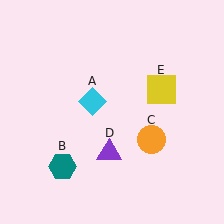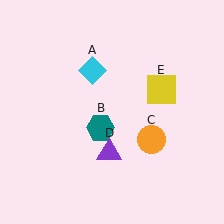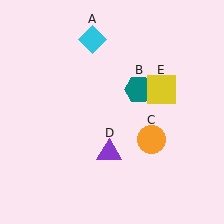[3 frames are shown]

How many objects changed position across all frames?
2 objects changed position: cyan diamond (object A), teal hexagon (object B).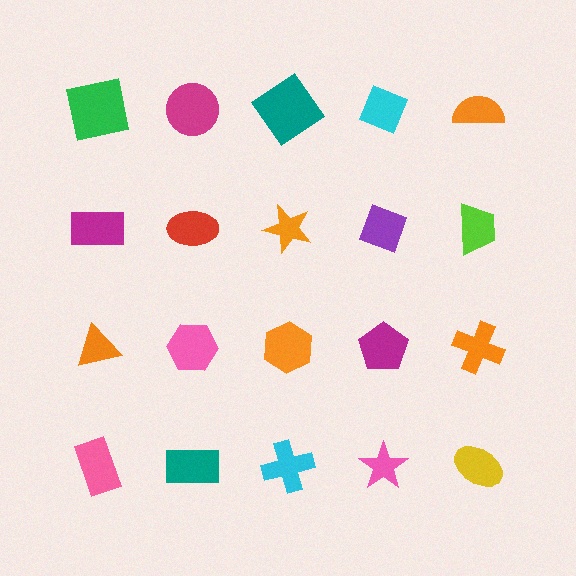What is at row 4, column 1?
A pink rectangle.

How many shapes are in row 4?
5 shapes.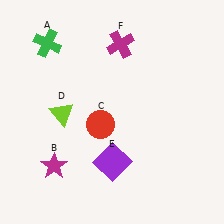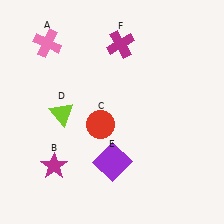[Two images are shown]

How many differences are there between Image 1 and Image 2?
There is 1 difference between the two images.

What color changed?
The cross (A) changed from green in Image 1 to pink in Image 2.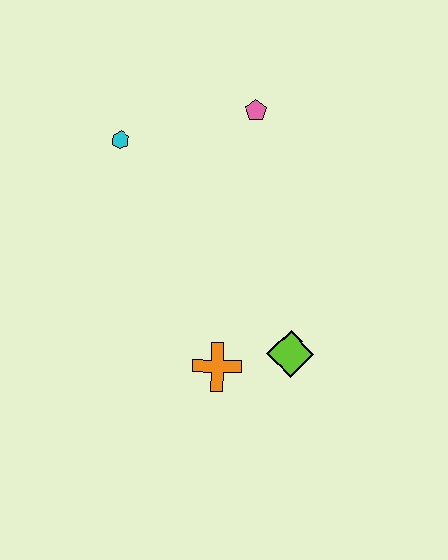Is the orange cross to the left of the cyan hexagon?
No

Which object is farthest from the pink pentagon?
The orange cross is farthest from the pink pentagon.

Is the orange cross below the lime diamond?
Yes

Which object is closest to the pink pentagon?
The cyan hexagon is closest to the pink pentagon.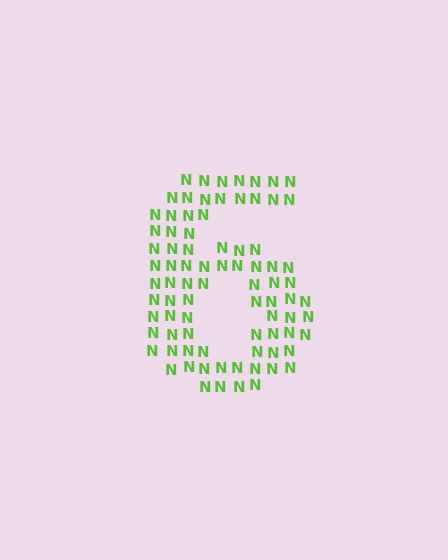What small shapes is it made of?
It is made of small letter N's.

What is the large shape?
The large shape is the digit 6.